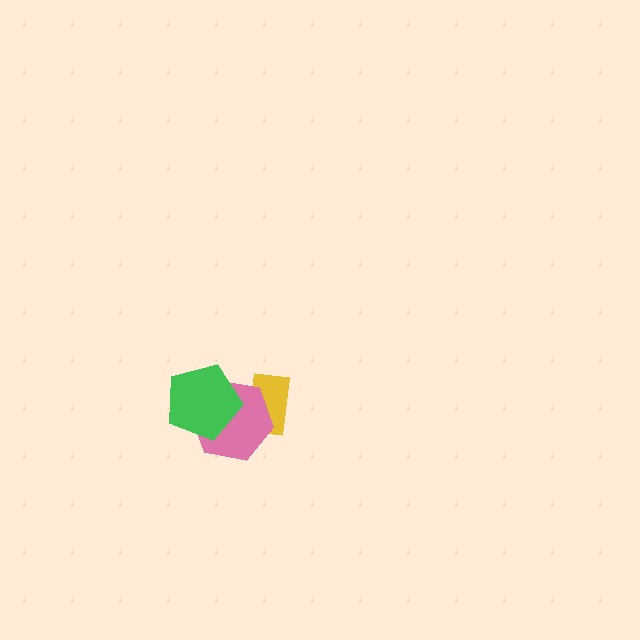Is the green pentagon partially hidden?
No, no other shape covers it.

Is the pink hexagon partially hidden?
Yes, it is partially covered by another shape.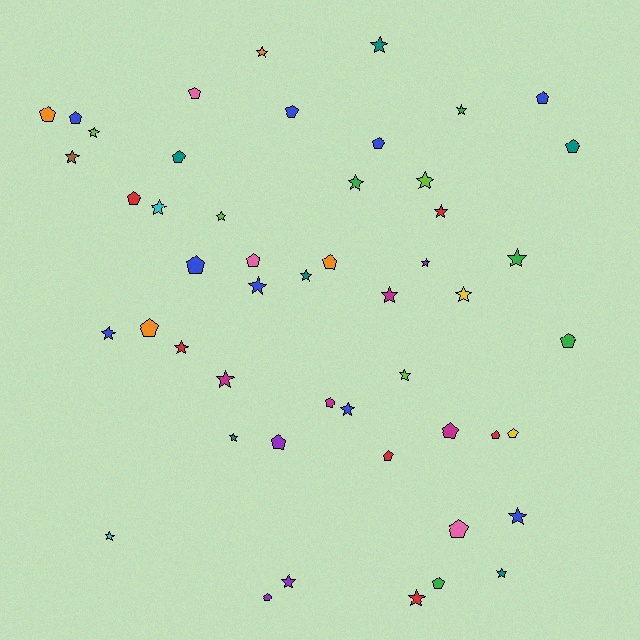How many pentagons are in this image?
There are 23 pentagons.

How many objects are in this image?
There are 50 objects.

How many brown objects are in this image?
There is 1 brown object.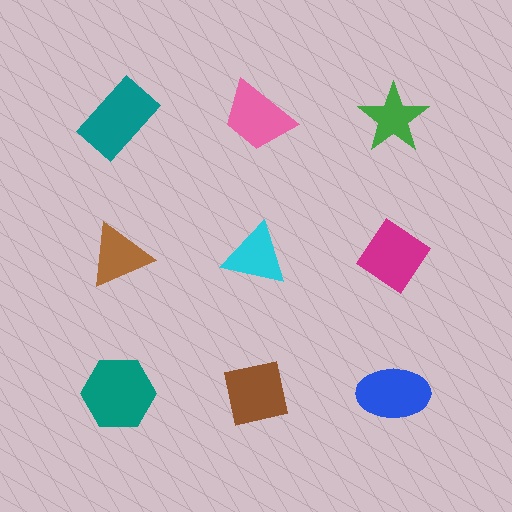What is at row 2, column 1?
A brown triangle.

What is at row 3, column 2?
A brown square.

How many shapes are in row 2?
3 shapes.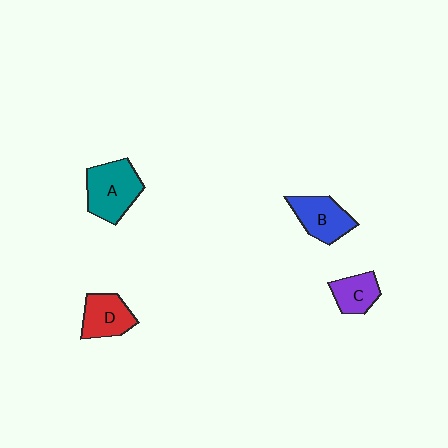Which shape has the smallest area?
Shape C (purple).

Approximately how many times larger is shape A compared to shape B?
Approximately 1.3 times.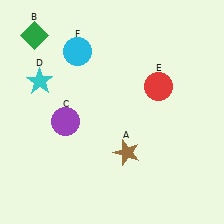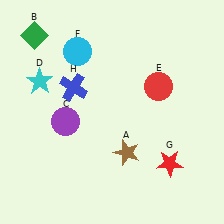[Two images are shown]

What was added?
A red star (G), a blue cross (H) were added in Image 2.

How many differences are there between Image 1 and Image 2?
There are 2 differences between the two images.